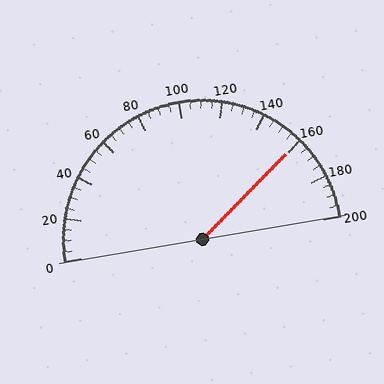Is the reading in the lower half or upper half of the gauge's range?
The reading is in the upper half of the range (0 to 200).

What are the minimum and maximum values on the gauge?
The gauge ranges from 0 to 200.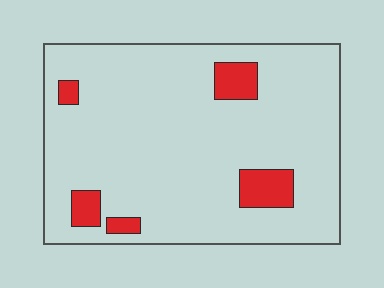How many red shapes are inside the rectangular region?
5.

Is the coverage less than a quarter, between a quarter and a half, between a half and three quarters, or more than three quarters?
Less than a quarter.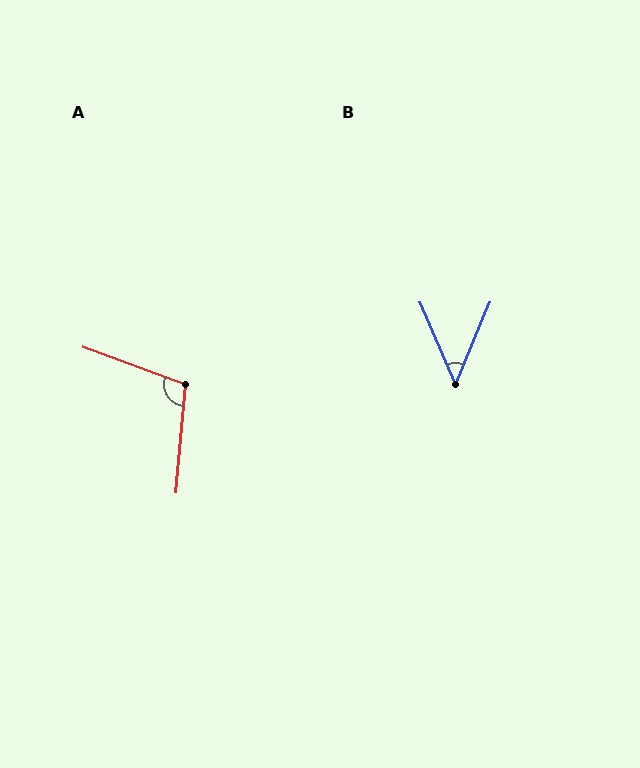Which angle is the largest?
A, at approximately 105 degrees.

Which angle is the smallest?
B, at approximately 46 degrees.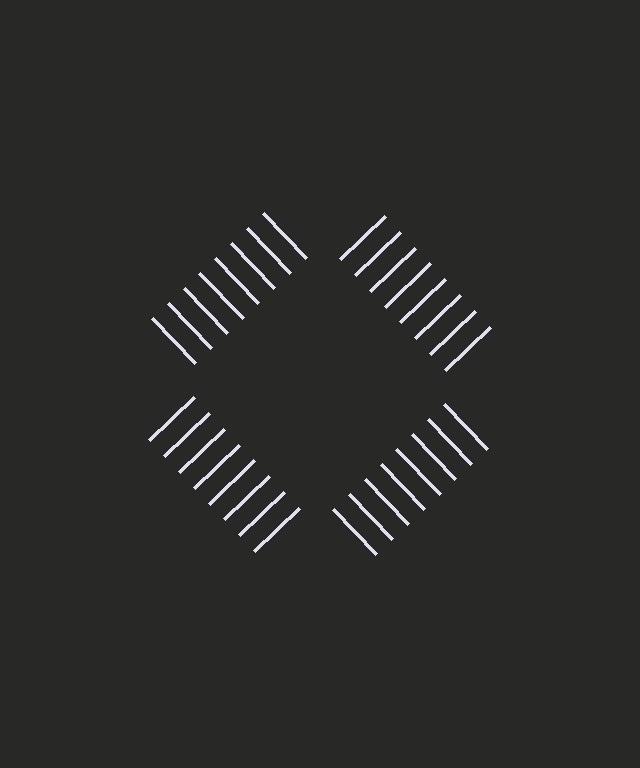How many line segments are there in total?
32 — 8 along each of the 4 edges.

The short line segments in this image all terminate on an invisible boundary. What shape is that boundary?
An illusory square — the line segments terminate on its edges but no continuous stroke is drawn.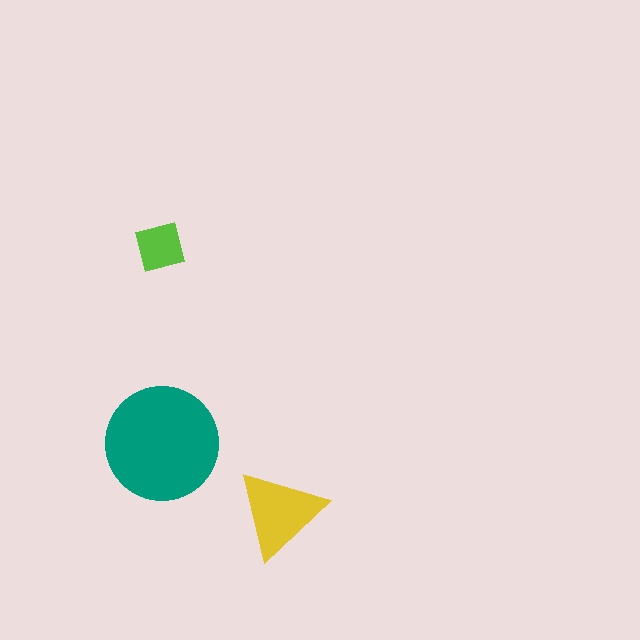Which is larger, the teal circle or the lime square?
The teal circle.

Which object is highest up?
The lime square is topmost.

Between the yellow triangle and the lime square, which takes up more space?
The yellow triangle.